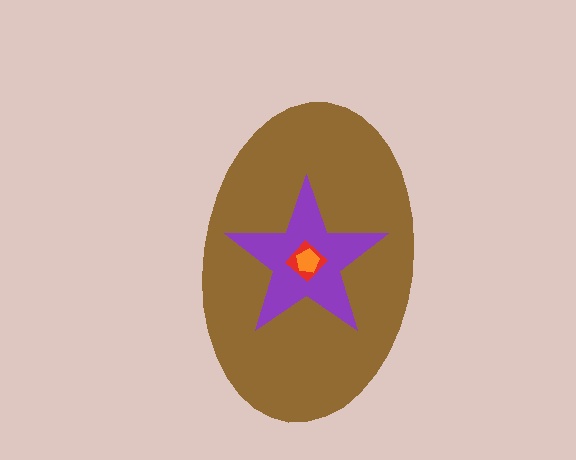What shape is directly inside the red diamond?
The orange pentagon.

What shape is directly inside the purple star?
The red diamond.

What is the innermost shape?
The orange pentagon.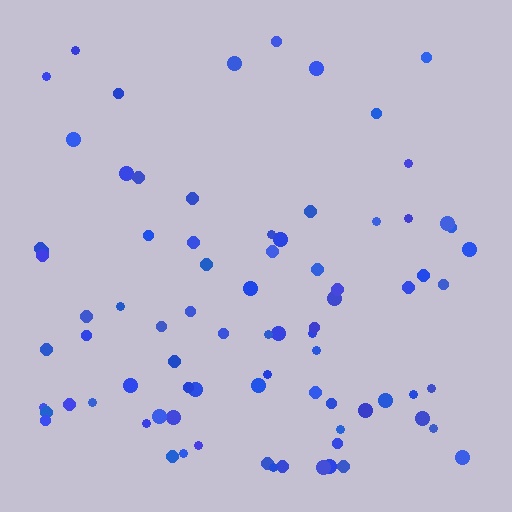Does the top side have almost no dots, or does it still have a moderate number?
Still a moderate number, just noticeably fewer than the bottom.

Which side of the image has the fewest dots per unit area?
The top.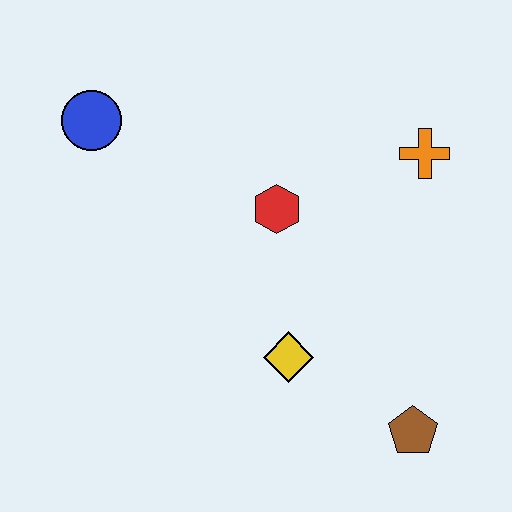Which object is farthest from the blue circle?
The brown pentagon is farthest from the blue circle.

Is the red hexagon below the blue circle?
Yes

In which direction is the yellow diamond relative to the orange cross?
The yellow diamond is below the orange cross.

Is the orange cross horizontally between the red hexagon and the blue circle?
No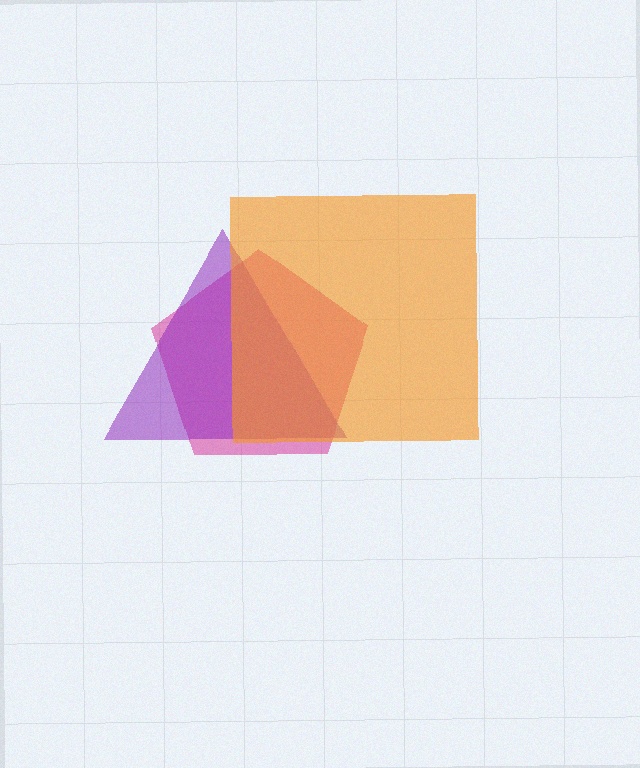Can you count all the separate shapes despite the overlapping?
Yes, there are 3 separate shapes.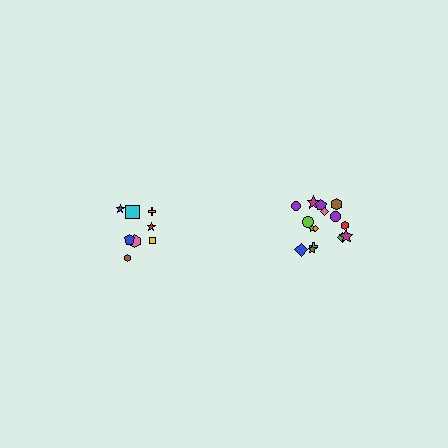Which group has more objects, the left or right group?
The right group.